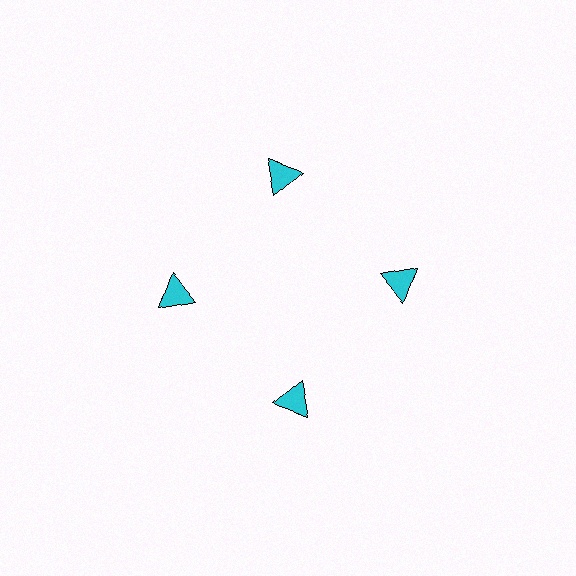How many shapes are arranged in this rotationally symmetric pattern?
There are 4 shapes, arranged in 4 groups of 1.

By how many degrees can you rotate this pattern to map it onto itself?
The pattern maps onto itself every 90 degrees of rotation.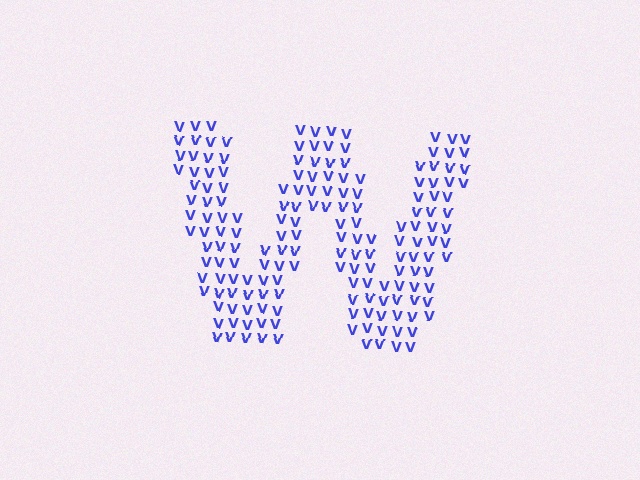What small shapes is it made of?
It is made of small letter V's.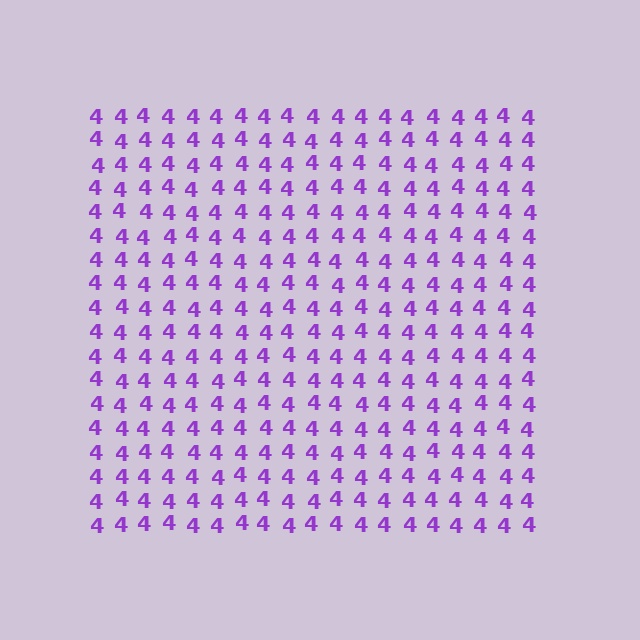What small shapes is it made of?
It is made of small digit 4's.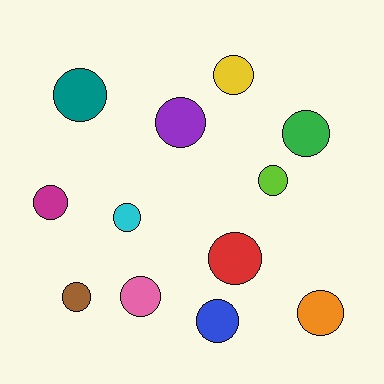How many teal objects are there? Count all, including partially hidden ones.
There is 1 teal object.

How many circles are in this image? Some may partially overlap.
There are 12 circles.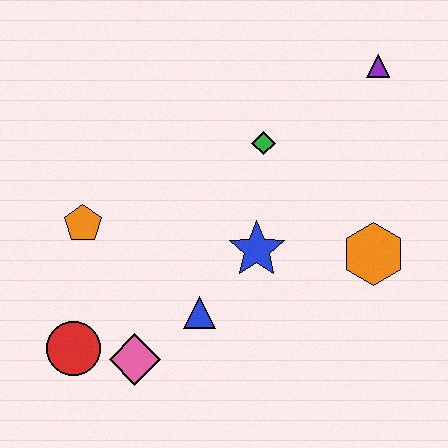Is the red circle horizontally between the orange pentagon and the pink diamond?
No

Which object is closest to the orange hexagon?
The blue star is closest to the orange hexagon.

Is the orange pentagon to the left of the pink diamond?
Yes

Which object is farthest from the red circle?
The purple triangle is farthest from the red circle.